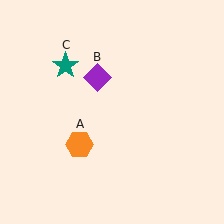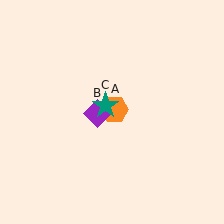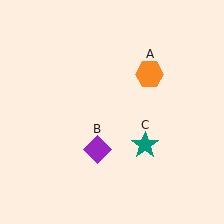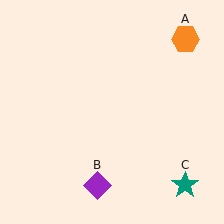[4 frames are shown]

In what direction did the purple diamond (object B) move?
The purple diamond (object B) moved down.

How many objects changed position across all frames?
3 objects changed position: orange hexagon (object A), purple diamond (object B), teal star (object C).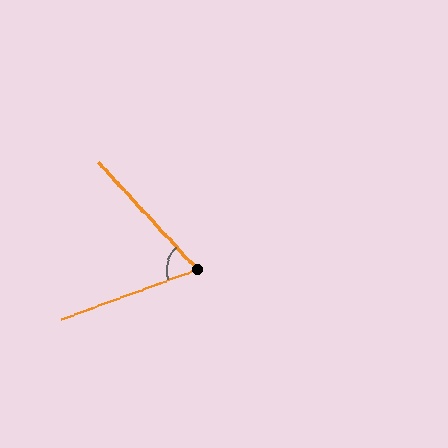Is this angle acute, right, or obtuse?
It is acute.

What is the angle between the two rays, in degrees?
Approximately 67 degrees.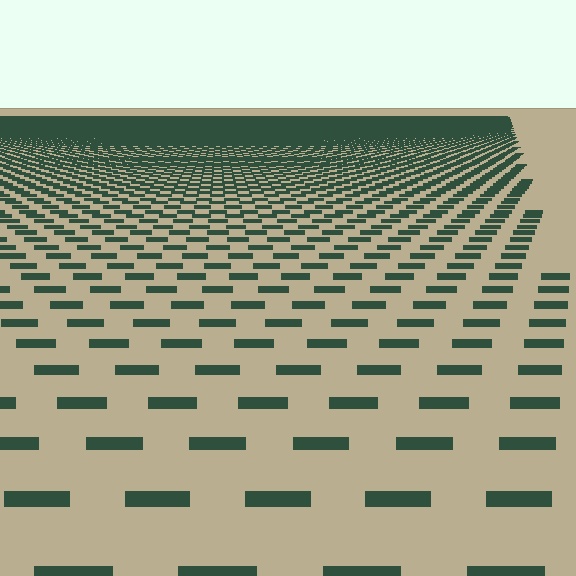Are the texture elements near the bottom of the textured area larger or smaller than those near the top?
Larger. Near the bottom, elements are closer to the viewer and appear at a bigger on-screen size.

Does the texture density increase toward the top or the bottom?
Density increases toward the top.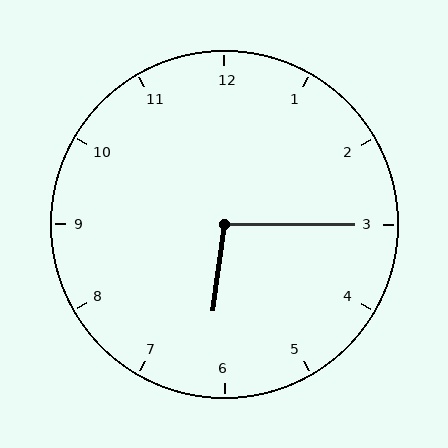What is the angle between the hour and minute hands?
Approximately 98 degrees.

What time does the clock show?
6:15.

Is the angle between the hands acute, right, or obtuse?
It is obtuse.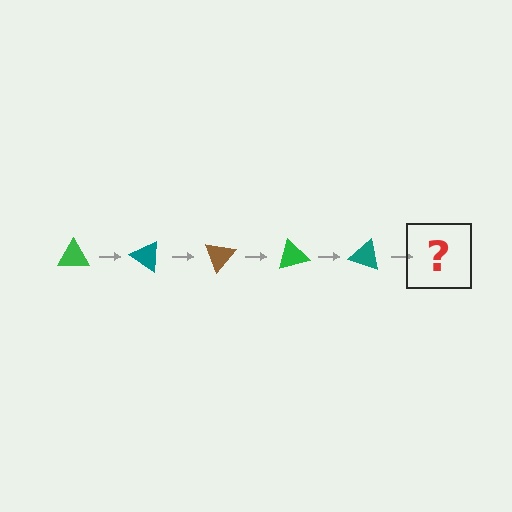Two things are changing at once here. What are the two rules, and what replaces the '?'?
The two rules are that it rotates 35 degrees each step and the color cycles through green, teal, and brown. The '?' should be a brown triangle, rotated 175 degrees from the start.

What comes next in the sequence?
The next element should be a brown triangle, rotated 175 degrees from the start.